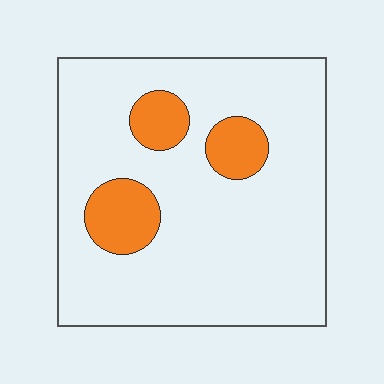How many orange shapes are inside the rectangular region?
3.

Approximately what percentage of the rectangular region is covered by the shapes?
Approximately 15%.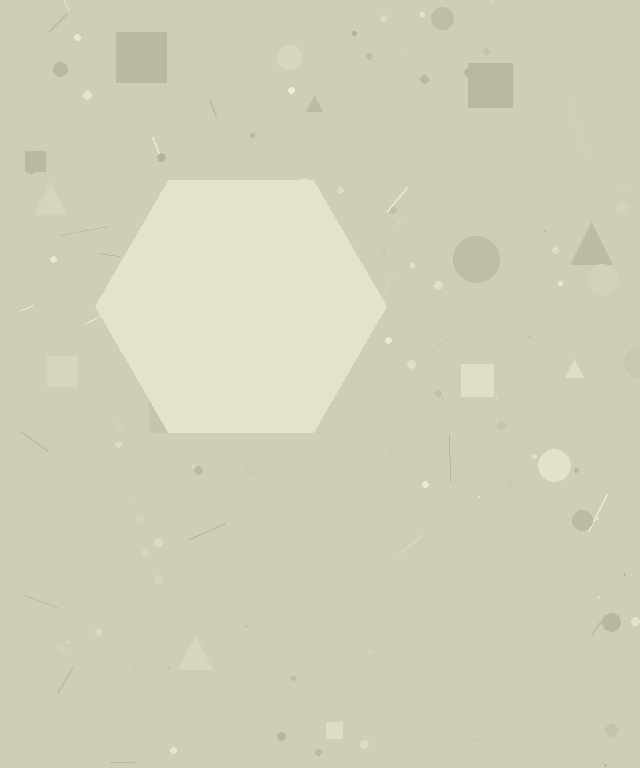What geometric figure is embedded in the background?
A hexagon is embedded in the background.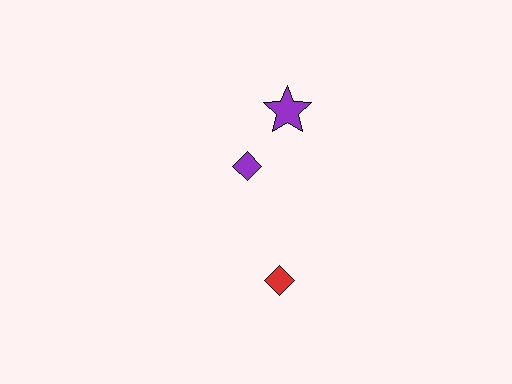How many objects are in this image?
There are 3 objects.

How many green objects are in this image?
There are no green objects.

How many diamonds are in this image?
There are 2 diamonds.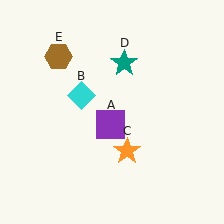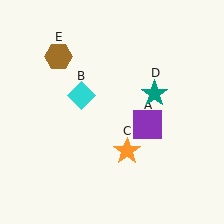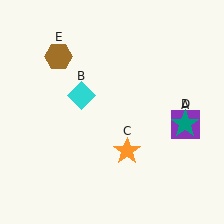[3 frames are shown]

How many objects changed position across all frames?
2 objects changed position: purple square (object A), teal star (object D).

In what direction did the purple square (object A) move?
The purple square (object A) moved right.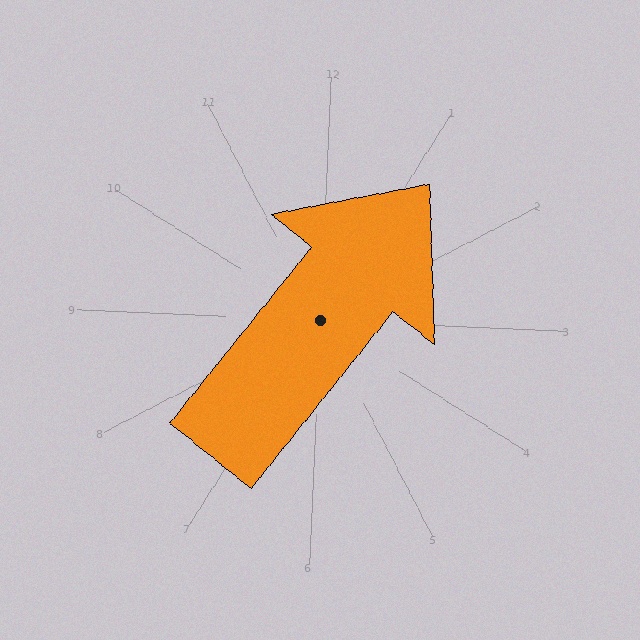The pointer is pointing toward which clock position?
Roughly 1 o'clock.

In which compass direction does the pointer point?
Northeast.